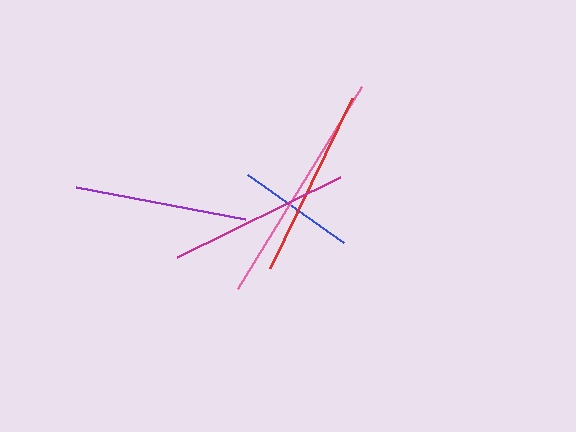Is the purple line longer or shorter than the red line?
The red line is longer than the purple line.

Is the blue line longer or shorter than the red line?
The red line is longer than the blue line.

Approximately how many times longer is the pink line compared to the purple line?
The pink line is approximately 1.4 times the length of the purple line.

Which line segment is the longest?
The pink line is the longest at approximately 237 pixels.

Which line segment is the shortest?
The blue line is the shortest at approximately 117 pixels.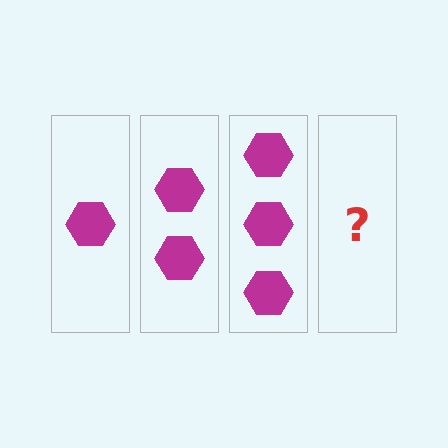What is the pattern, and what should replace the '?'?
The pattern is that each step adds one more hexagon. The '?' should be 4 hexagons.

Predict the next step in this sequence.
The next step is 4 hexagons.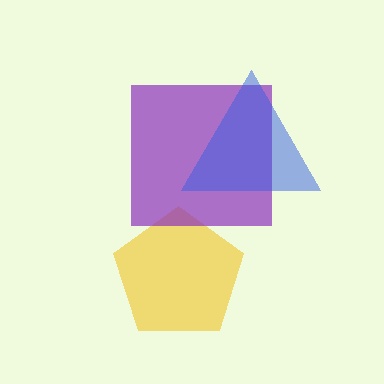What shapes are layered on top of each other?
The layered shapes are: a yellow pentagon, a purple square, a blue triangle.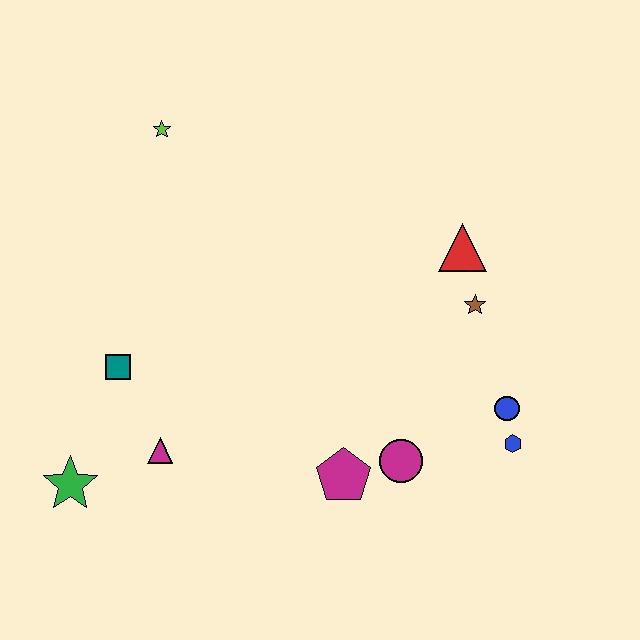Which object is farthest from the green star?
The red triangle is farthest from the green star.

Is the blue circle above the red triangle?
No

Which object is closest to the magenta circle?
The magenta pentagon is closest to the magenta circle.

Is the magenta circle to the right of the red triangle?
No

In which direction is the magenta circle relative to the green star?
The magenta circle is to the right of the green star.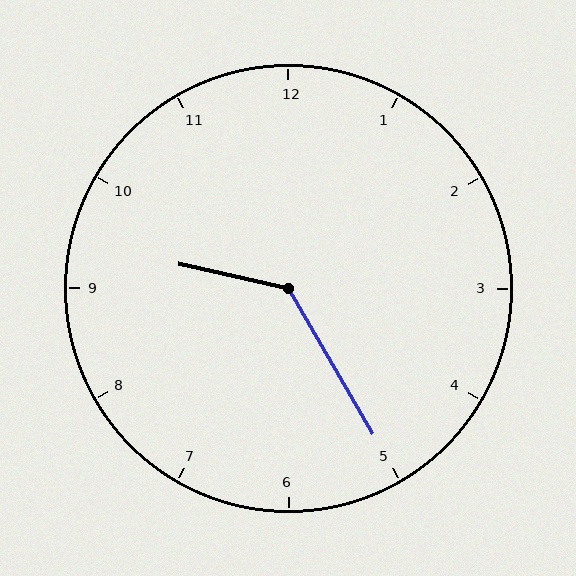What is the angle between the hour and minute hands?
Approximately 132 degrees.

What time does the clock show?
9:25.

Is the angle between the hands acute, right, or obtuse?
It is obtuse.